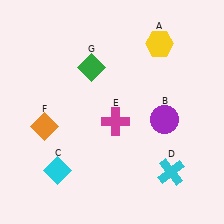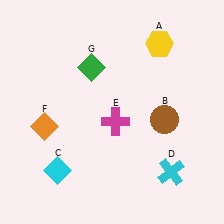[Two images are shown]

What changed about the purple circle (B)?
In Image 1, B is purple. In Image 2, it changed to brown.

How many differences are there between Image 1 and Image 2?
There is 1 difference between the two images.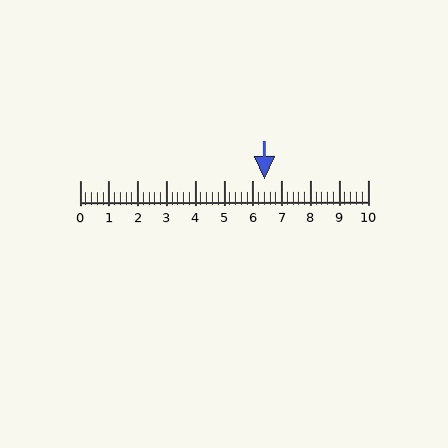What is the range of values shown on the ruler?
The ruler shows values from 0 to 10.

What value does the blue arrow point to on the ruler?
The blue arrow points to approximately 6.4.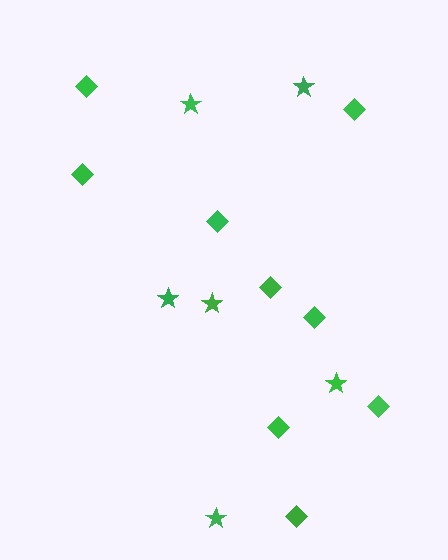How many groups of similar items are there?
There are 2 groups: one group of stars (6) and one group of diamonds (9).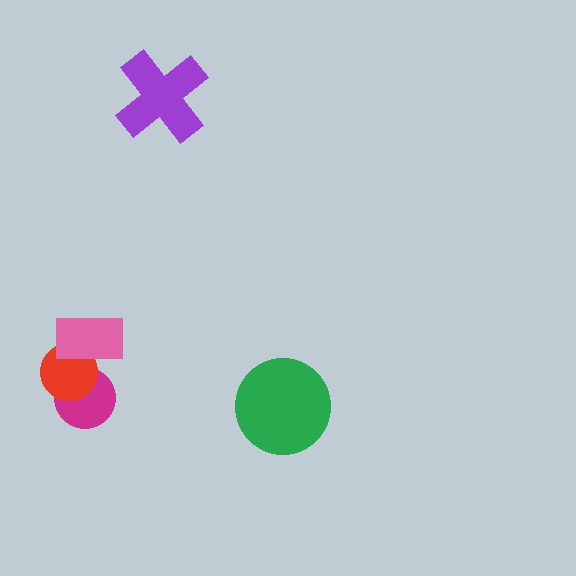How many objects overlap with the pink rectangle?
1 object overlaps with the pink rectangle.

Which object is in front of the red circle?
The pink rectangle is in front of the red circle.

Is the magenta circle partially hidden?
Yes, it is partially covered by another shape.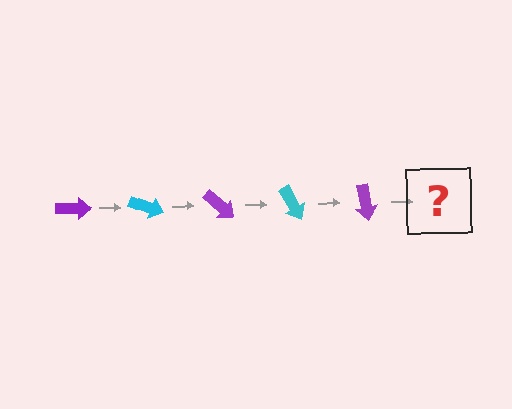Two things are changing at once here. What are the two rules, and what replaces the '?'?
The two rules are that it rotates 20 degrees each step and the color cycles through purple and cyan. The '?' should be a cyan arrow, rotated 100 degrees from the start.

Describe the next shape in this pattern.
It should be a cyan arrow, rotated 100 degrees from the start.